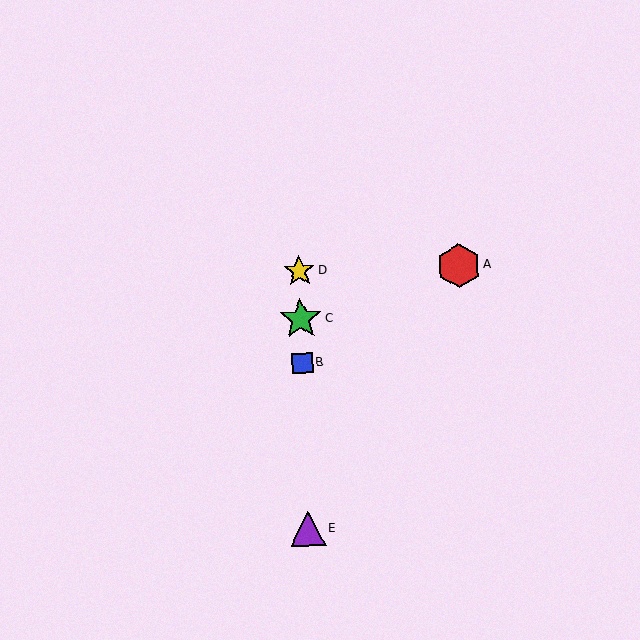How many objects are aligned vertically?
4 objects (B, C, D, E) are aligned vertically.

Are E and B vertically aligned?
Yes, both are at x≈308.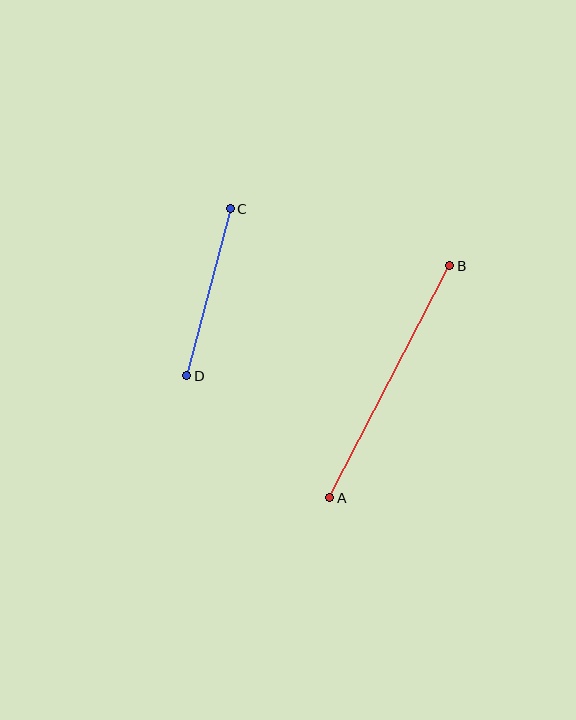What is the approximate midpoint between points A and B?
The midpoint is at approximately (390, 382) pixels.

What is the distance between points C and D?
The distance is approximately 173 pixels.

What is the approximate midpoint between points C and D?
The midpoint is at approximately (209, 292) pixels.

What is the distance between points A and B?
The distance is approximately 261 pixels.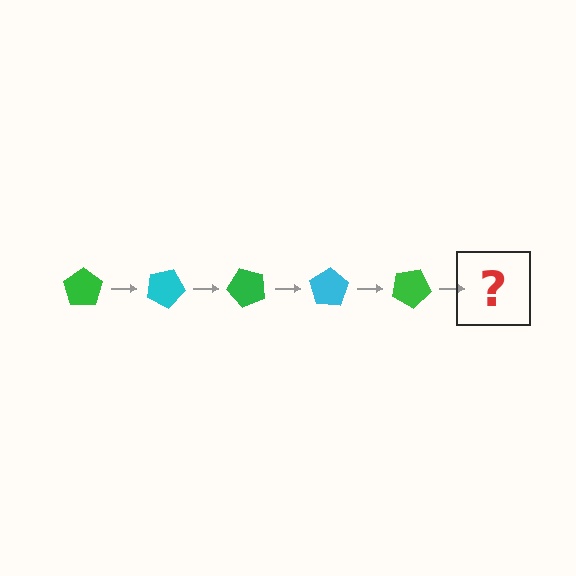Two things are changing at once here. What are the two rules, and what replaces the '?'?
The two rules are that it rotates 25 degrees each step and the color cycles through green and cyan. The '?' should be a cyan pentagon, rotated 125 degrees from the start.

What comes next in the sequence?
The next element should be a cyan pentagon, rotated 125 degrees from the start.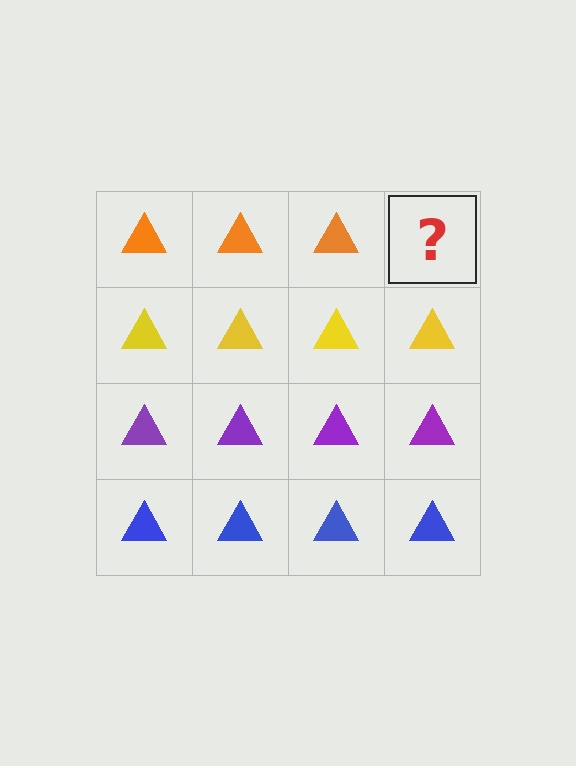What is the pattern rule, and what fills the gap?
The rule is that each row has a consistent color. The gap should be filled with an orange triangle.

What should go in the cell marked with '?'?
The missing cell should contain an orange triangle.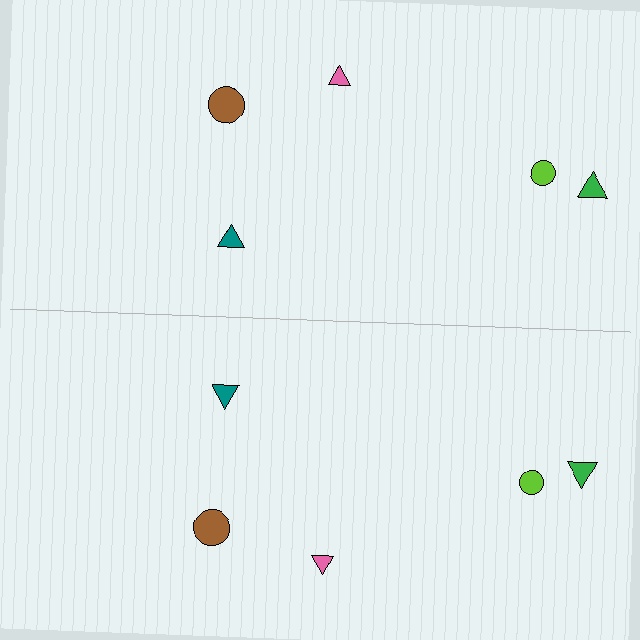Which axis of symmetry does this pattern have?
The pattern has a horizontal axis of symmetry running through the center of the image.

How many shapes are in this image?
There are 10 shapes in this image.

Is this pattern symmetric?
Yes, this pattern has bilateral (reflection) symmetry.